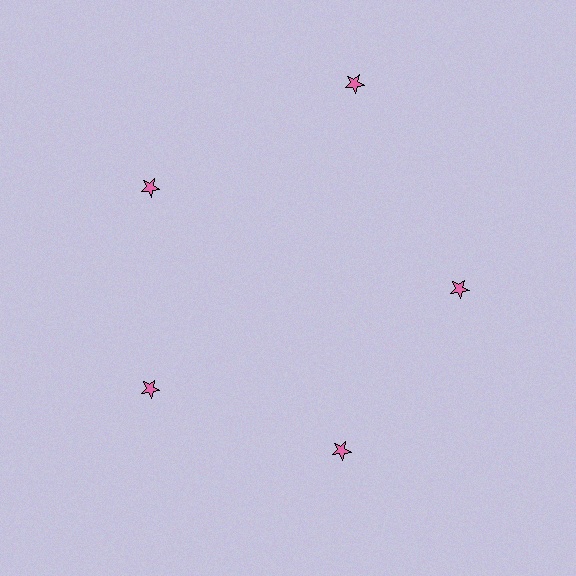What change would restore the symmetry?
The symmetry would be restored by moving it inward, back onto the ring so that all 5 stars sit at equal angles and equal distance from the center.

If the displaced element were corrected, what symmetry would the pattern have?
It would have 5-fold rotational symmetry — the pattern would map onto itself every 72 degrees.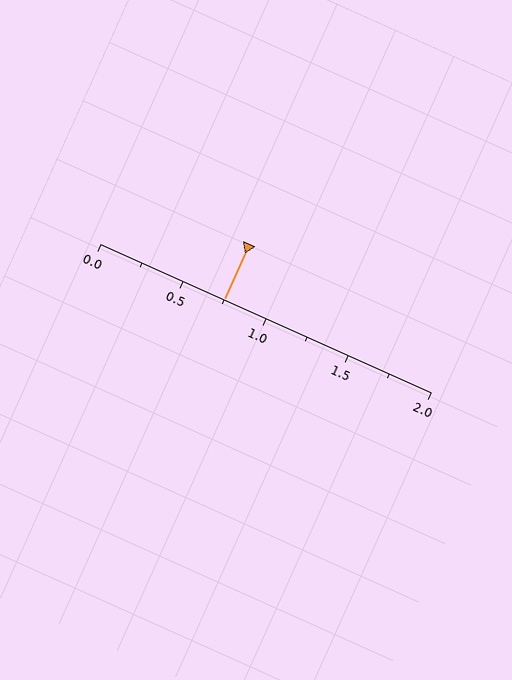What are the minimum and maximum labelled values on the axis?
The axis runs from 0.0 to 2.0.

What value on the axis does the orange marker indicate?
The marker indicates approximately 0.75.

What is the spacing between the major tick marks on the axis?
The major ticks are spaced 0.5 apart.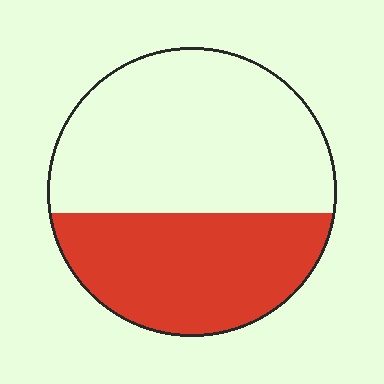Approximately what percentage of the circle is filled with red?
Approximately 40%.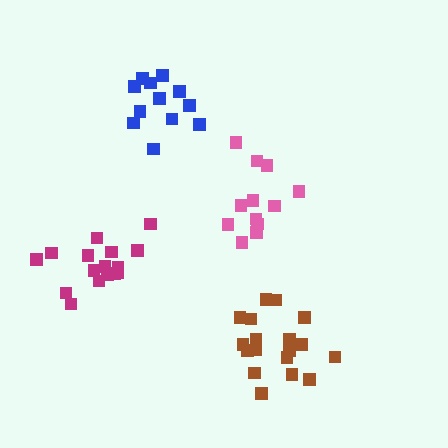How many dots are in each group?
Group 1: 18 dots, Group 2: 12 dots, Group 3: 12 dots, Group 4: 16 dots (58 total).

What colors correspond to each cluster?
The clusters are colored: brown, blue, pink, magenta.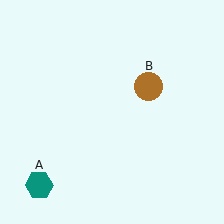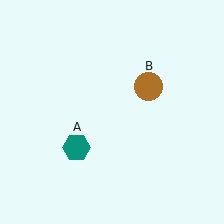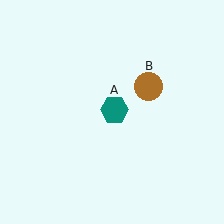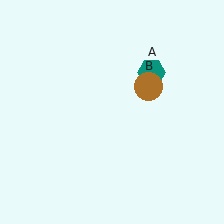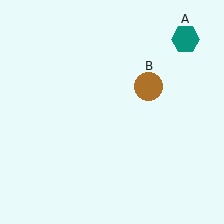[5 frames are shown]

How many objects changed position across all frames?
1 object changed position: teal hexagon (object A).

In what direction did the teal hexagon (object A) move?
The teal hexagon (object A) moved up and to the right.